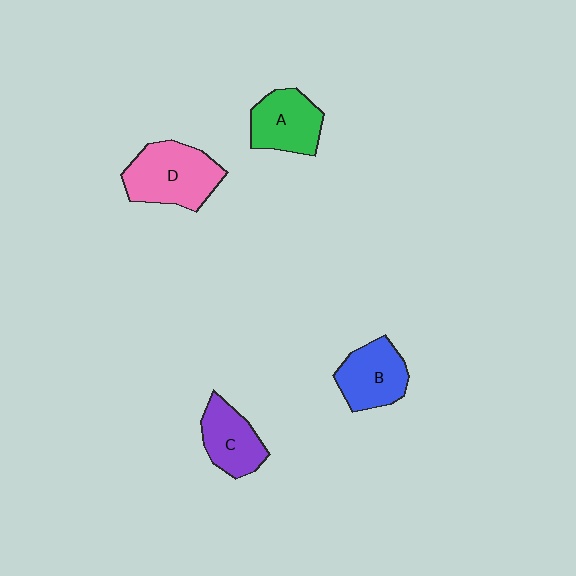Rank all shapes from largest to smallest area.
From largest to smallest: D (pink), B (blue), A (green), C (purple).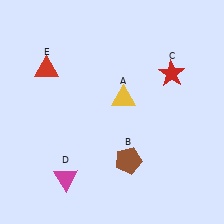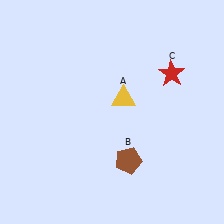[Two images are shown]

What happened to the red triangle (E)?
The red triangle (E) was removed in Image 2. It was in the top-left area of Image 1.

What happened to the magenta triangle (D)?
The magenta triangle (D) was removed in Image 2. It was in the bottom-left area of Image 1.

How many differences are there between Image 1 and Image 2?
There are 2 differences between the two images.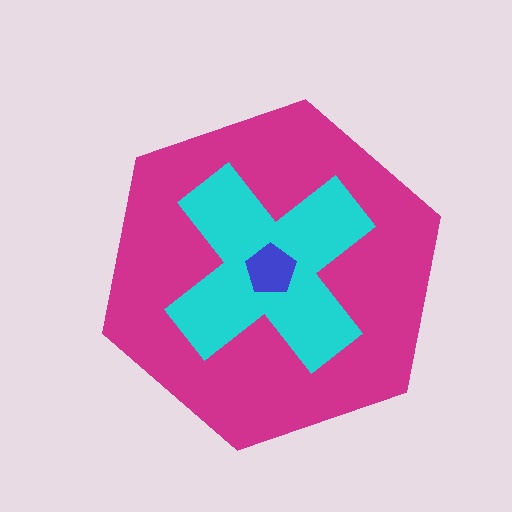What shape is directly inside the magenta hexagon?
The cyan cross.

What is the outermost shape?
The magenta hexagon.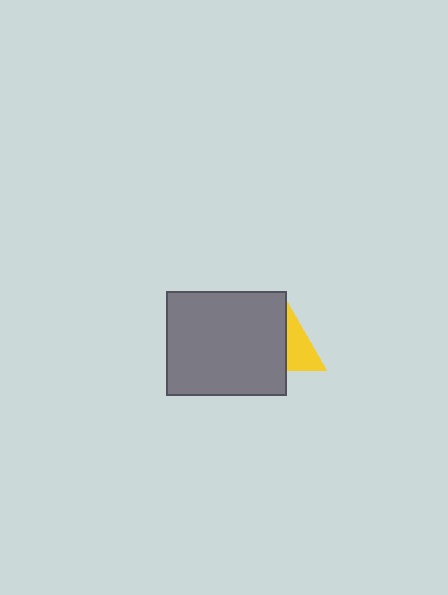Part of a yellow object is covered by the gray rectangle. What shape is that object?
It is a triangle.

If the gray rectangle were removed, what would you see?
You would see the complete yellow triangle.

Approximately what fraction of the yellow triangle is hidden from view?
Roughly 59% of the yellow triangle is hidden behind the gray rectangle.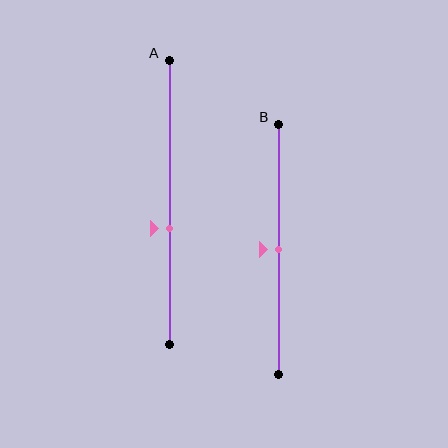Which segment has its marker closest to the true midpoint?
Segment B has its marker closest to the true midpoint.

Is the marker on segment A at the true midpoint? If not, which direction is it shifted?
No, the marker on segment A is shifted downward by about 9% of the segment length.